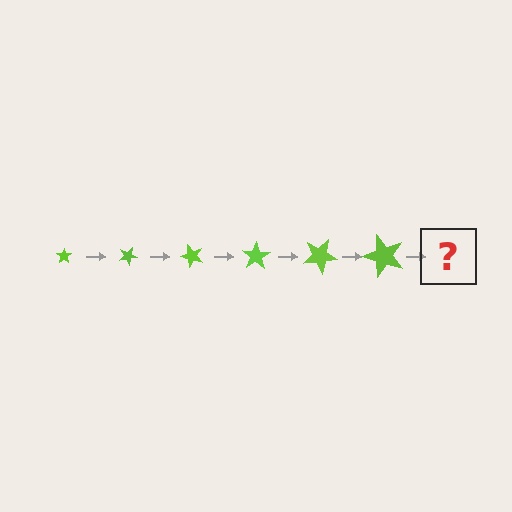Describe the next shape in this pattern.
It should be a star, larger than the previous one and rotated 150 degrees from the start.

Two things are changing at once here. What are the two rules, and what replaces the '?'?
The two rules are that the star grows larger each step and it rotates 25 degrees each step. The '?' should be a star, larger than the previous one and rotated 150 degrees from the start.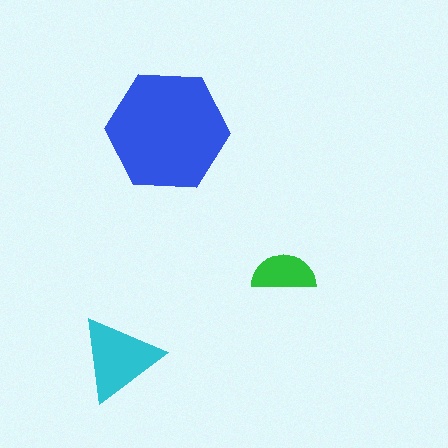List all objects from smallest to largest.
The green semicircle, the cyan triangle, the blue hexagon.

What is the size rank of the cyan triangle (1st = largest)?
2nd.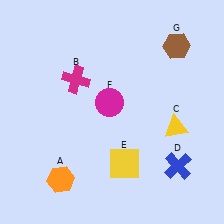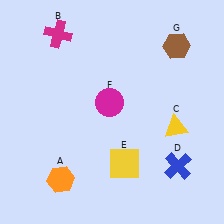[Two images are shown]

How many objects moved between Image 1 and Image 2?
1 object moved between the two images.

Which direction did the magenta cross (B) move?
The magenta cross (B) moved up.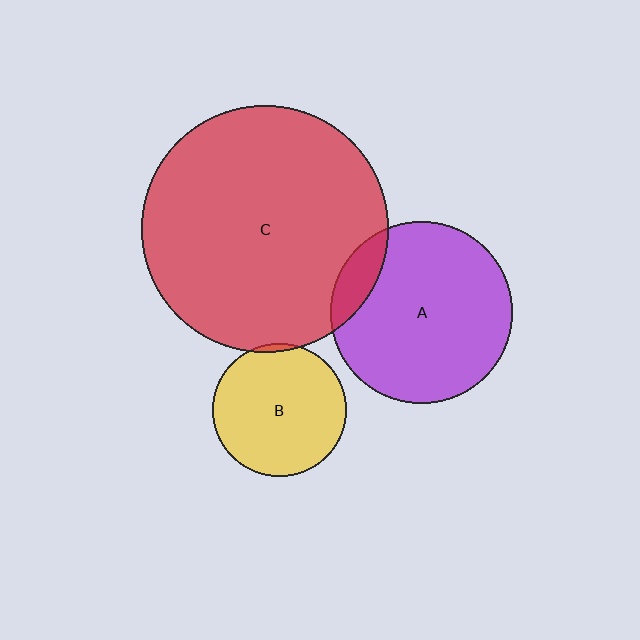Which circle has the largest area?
Circle C (red).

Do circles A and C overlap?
Yes.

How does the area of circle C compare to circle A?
Approximately 1.8 times.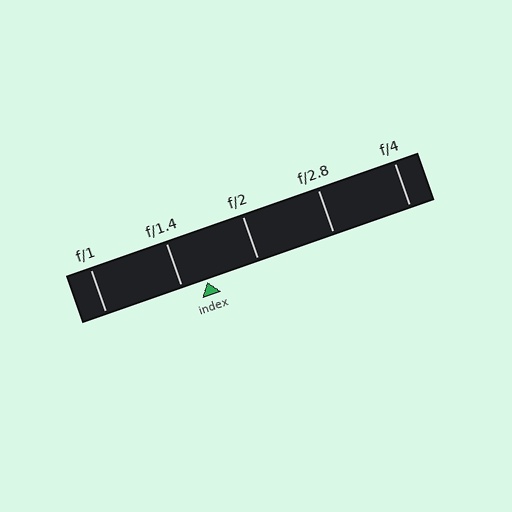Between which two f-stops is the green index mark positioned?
The index mark is between f/1.4 and f/2.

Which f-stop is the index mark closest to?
The index mark is closest to f/1.4.